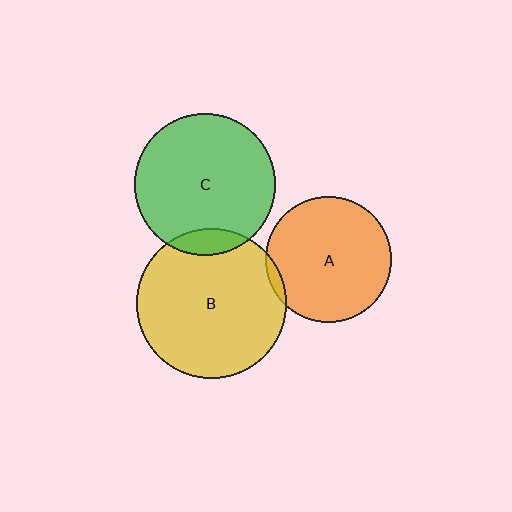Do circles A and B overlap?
Yes.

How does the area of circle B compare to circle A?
Approximately 1.4 times.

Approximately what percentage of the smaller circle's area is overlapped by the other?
Approximately 5%.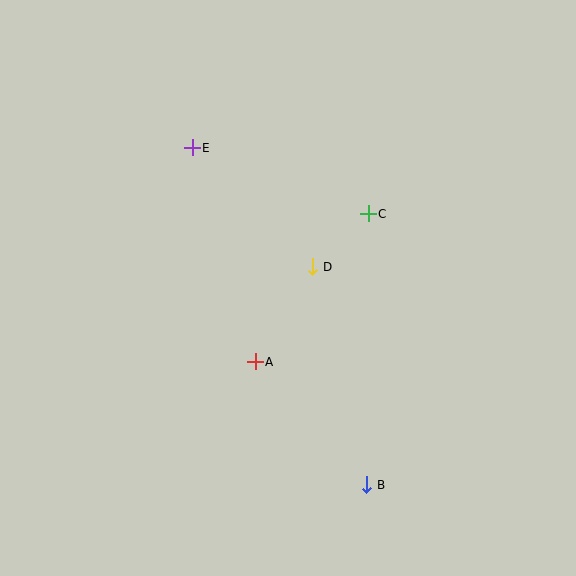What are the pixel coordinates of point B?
Point B is at (367, 485).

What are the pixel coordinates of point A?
Point A is at (255, 362).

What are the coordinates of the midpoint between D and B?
The midpoint between D and B is at (340, 376).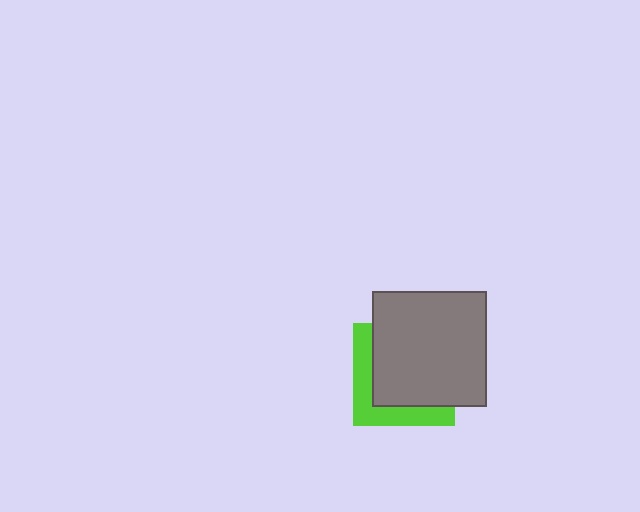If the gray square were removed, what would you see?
You would see the complete lime square.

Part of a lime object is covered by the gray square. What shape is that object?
It is a square.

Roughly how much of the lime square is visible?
A small part of it is visible (roughly 32%).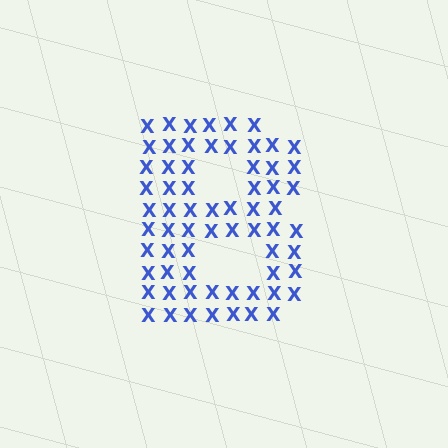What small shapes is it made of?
It is made of small letter X's.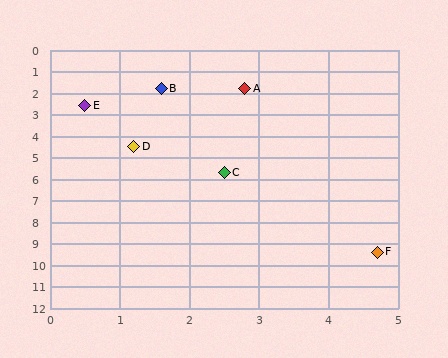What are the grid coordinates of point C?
Point C is at approximately (2.5, 5.7).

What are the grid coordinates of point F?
Point F is at approximately (4.7, 9.4).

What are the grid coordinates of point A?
Point A is at approximately (2.8, 1.8).